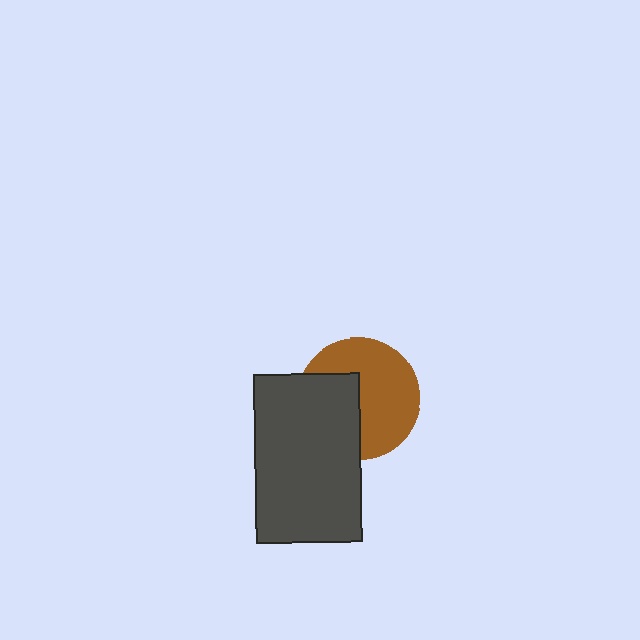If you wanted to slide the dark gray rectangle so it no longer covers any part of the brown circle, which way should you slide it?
Slide it left — that is the most direct way to separate the two shapes.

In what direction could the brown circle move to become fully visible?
The brown circle could move right. That would shift it out from behind the dark gray rectangle entirely.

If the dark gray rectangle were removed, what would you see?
You would see the complete brown circle.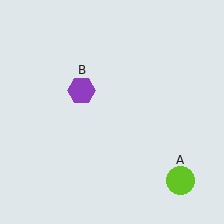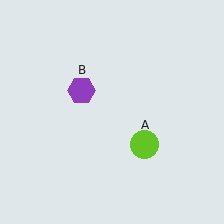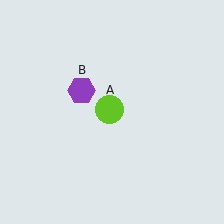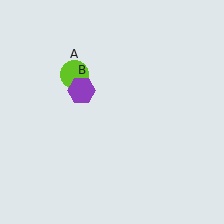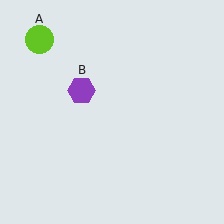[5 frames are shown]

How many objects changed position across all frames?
1 object changed position: lime circle (object A).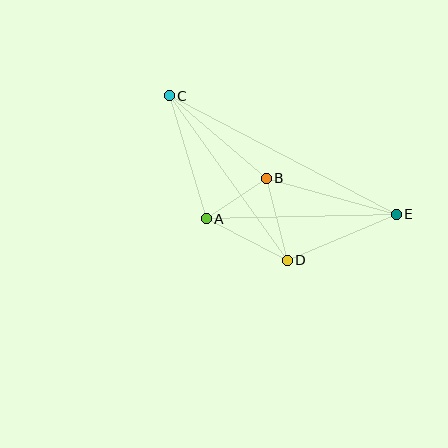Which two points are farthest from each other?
Points C and E are farthest from each other.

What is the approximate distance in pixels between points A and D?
The distance between A and D is approximately 91 pixels.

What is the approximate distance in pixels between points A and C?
The distance between A and C is approximately 128 pixels.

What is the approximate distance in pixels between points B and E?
The distance between B and E is approximately 135 pixels.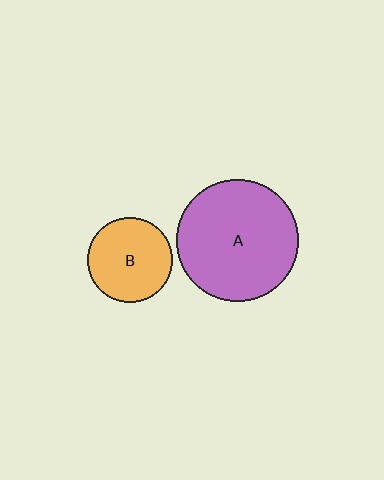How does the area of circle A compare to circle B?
Approximately 2.0 times.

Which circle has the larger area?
Circle A (purple).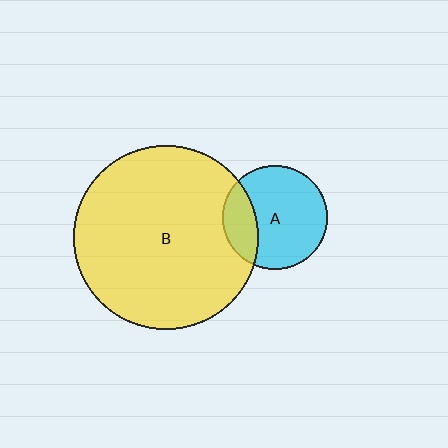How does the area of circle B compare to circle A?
Approximately 3.1 times.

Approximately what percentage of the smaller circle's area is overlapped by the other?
Approximately 25%.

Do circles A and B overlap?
Yes.